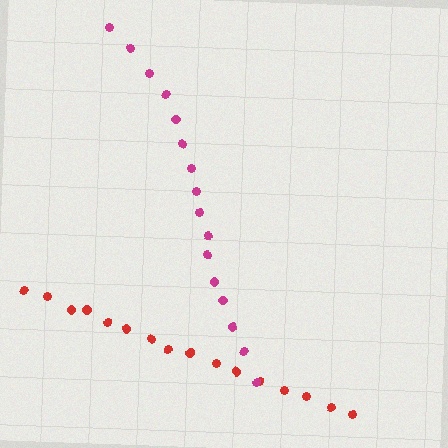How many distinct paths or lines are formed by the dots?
There are 2 distinct paths.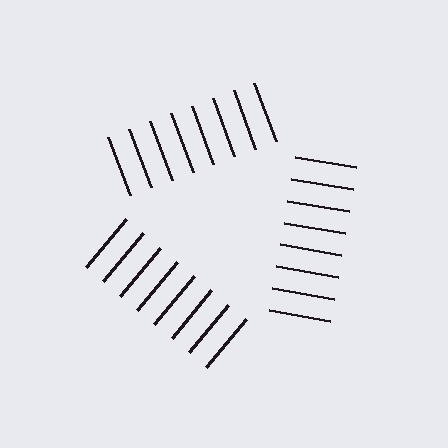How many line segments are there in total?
24 — 8 along each of the 3 edges.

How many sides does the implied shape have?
3 sides — the line-ends trace a triangle.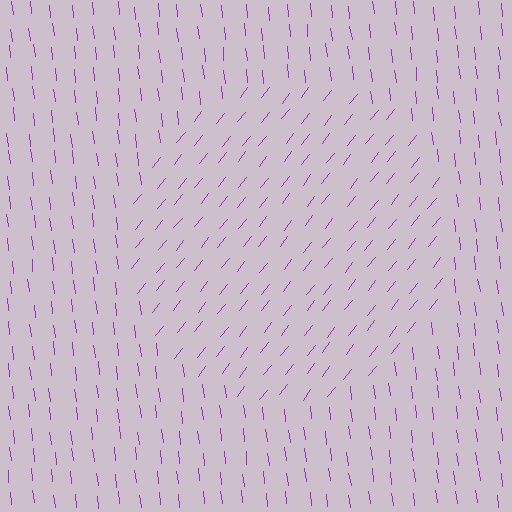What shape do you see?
I see a circle.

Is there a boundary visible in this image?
Yes, there is a texture boundary formed by a change in line orientation.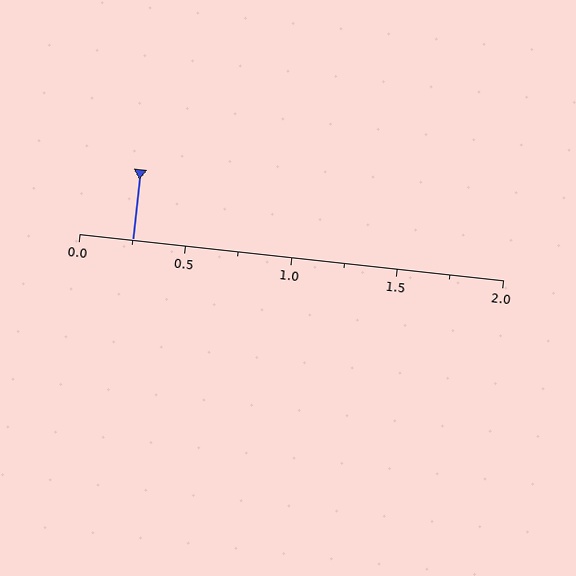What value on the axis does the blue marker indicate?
The marker indicates approximately 0.25.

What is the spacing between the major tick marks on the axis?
The major ticks are spaced 0.5 apart.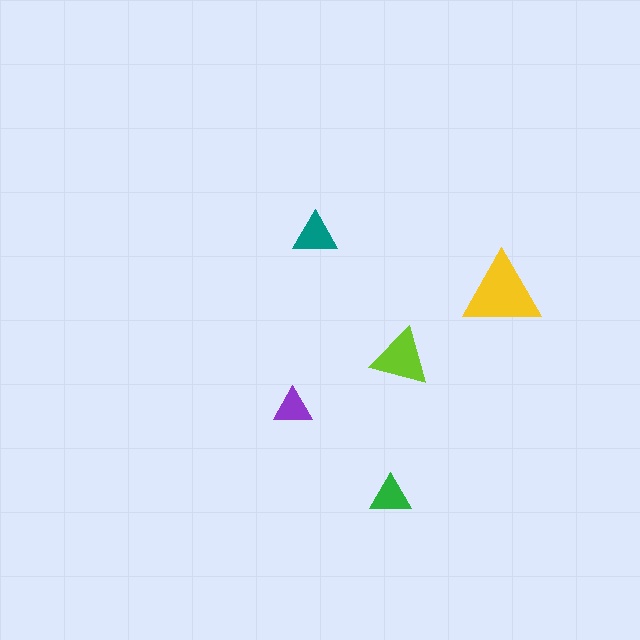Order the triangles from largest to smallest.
the yellow one, the lime one, the teal one, the green one, the purple one.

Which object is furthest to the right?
The yellow triangle is rightmost.